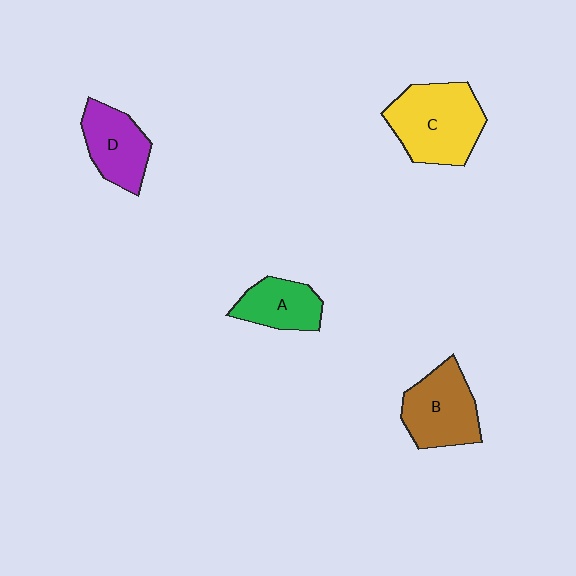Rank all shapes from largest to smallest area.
From largest to smallest: C (yellow), B (brown), D (purple), A (green).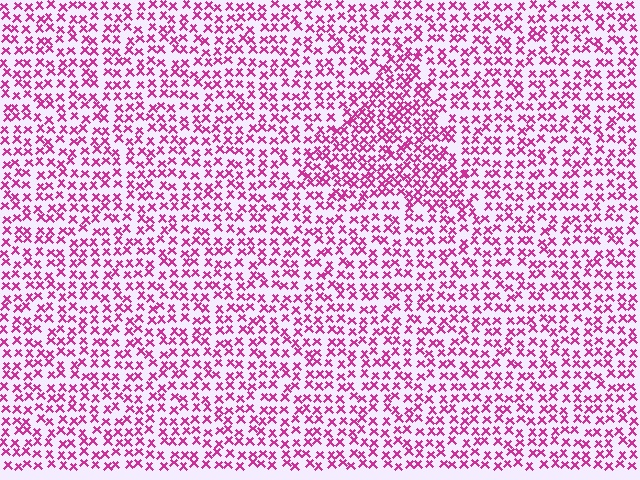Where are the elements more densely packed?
The elements are more densely packed inside the triangle boundary.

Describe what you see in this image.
The image contains small magenta elements arranged at two different densities. A triangle-shaped region is visible where the elements are more densely packed than the surrounding area.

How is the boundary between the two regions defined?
The boundary is defined by a change in element density (approximately 1.6x ratio). All elements are the same color, size, and shape.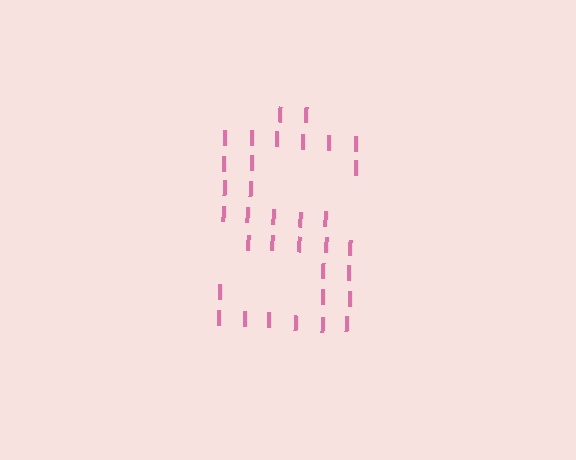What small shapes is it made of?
It is made of small letter I's.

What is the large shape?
The large shape is the letter S.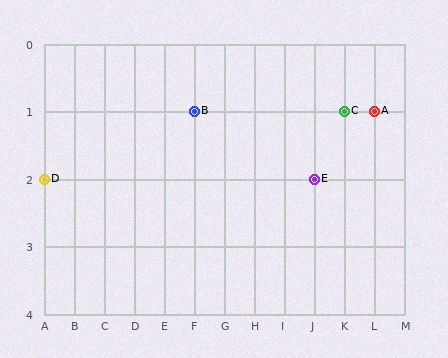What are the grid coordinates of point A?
Point A is at grid coordinates (L, 1).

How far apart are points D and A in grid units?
Points D and A are 11 columns and 1 row apart (about 11.0 grid units diagonally).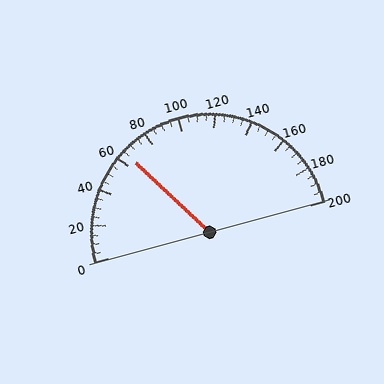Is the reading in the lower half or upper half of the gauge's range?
The reading is in the lower half of the range (0 to 200).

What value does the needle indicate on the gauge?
The needle indicates approximately 65.